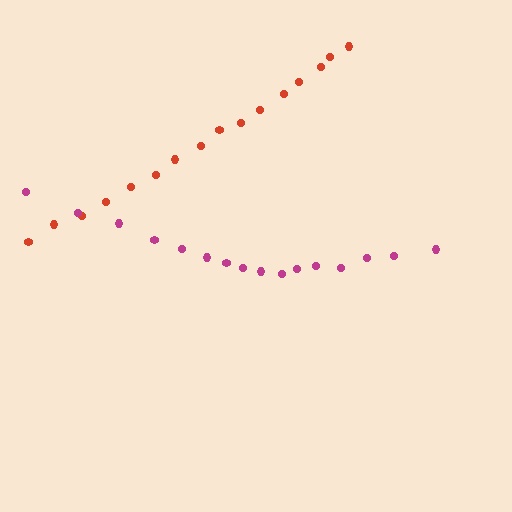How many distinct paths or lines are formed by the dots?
There are 2 distinct paths.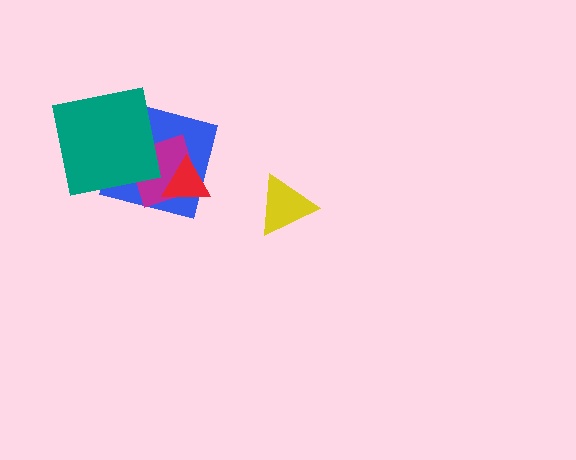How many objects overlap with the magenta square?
3 objects overlap with the magenta square.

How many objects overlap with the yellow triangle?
0 objects overlap with the yellow triangle.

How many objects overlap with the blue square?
3 objects overlap with the blue square.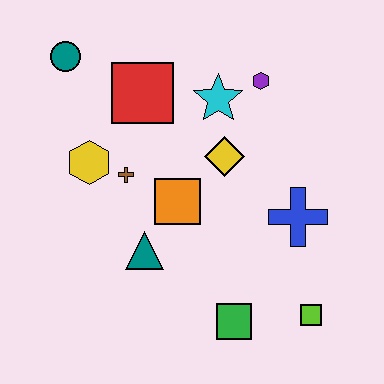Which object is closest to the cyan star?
The purple hexagon is closest to the cyan star.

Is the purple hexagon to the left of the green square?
No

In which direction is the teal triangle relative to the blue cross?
The teal triangle is to the left of the blue cross.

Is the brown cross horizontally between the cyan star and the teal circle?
Yes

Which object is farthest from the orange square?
The teal circle is farthest from the orange square.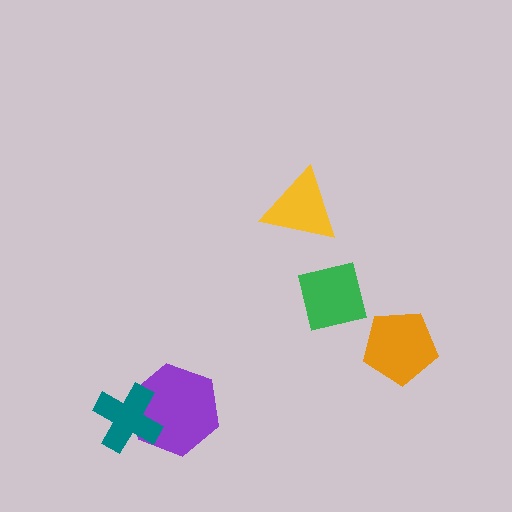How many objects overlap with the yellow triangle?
0 objects overlap with the yellow triangle.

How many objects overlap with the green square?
0 objects overlap with the green square.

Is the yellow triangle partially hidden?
No, no other shape covers it.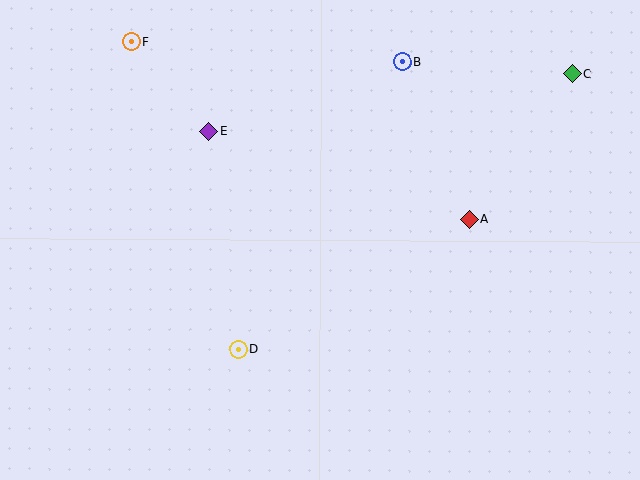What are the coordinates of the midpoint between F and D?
The midpoint between F and D is at (185, 195).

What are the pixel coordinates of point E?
Point E is at (208, 131).